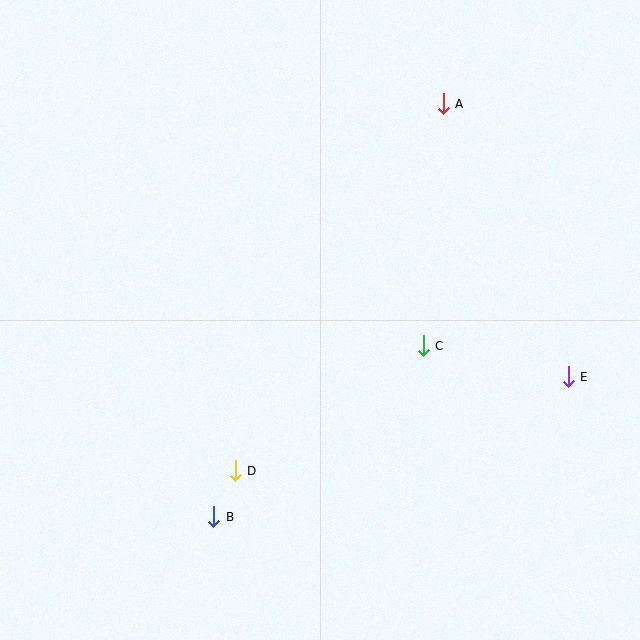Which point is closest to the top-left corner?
Point A is closest to the top-left corner.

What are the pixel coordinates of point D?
Point D is at (235, 471).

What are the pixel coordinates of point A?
Point A is at (443, 104).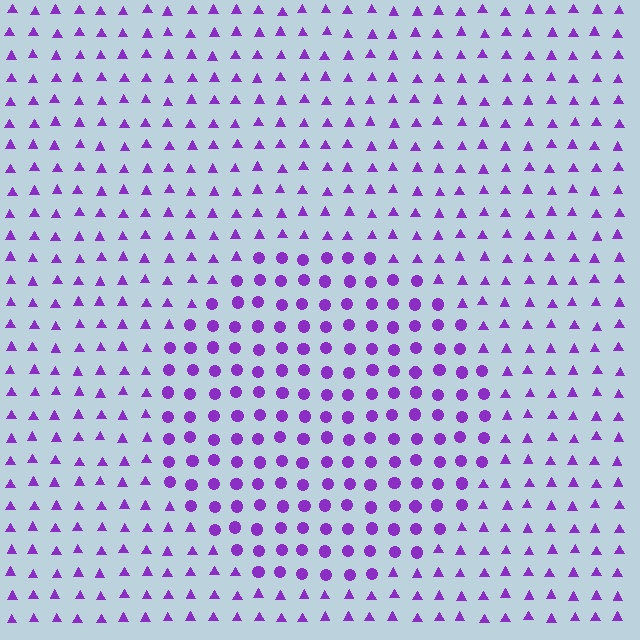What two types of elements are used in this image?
The image uses circles inside the circle region and triangles outside it.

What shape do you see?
I see a circle.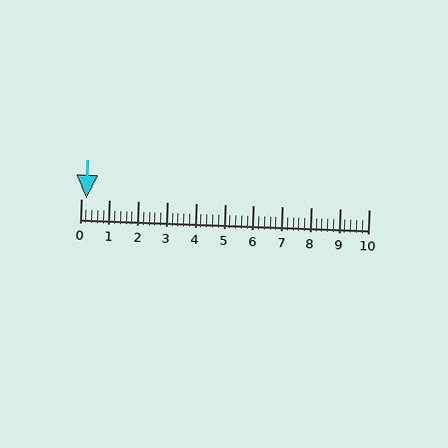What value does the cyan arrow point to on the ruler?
The cyan arrow points to approximately 0.2.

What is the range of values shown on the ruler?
The ruler shows values from 0 to 10.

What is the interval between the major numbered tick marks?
The major tick marks are spaced 1 units apart.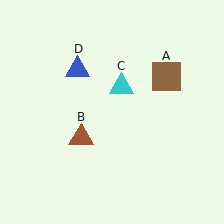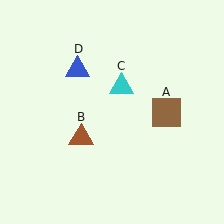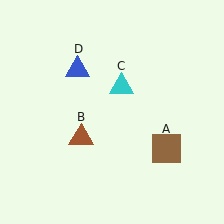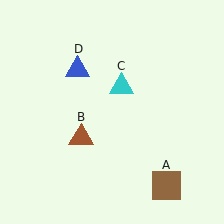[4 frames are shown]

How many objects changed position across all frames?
1 object changed position: brown square (object A).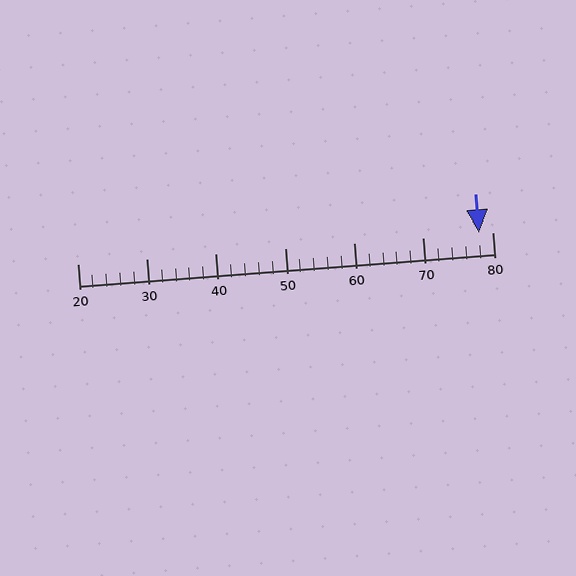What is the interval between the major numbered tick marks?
The major tick marks are spaced 10 units apart.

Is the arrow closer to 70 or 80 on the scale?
The arrow is closer to 80.